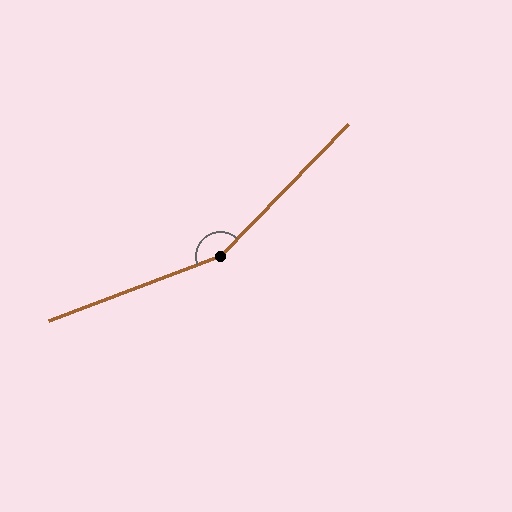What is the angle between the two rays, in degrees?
Approximately 155 degrees.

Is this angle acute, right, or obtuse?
It is obtuse.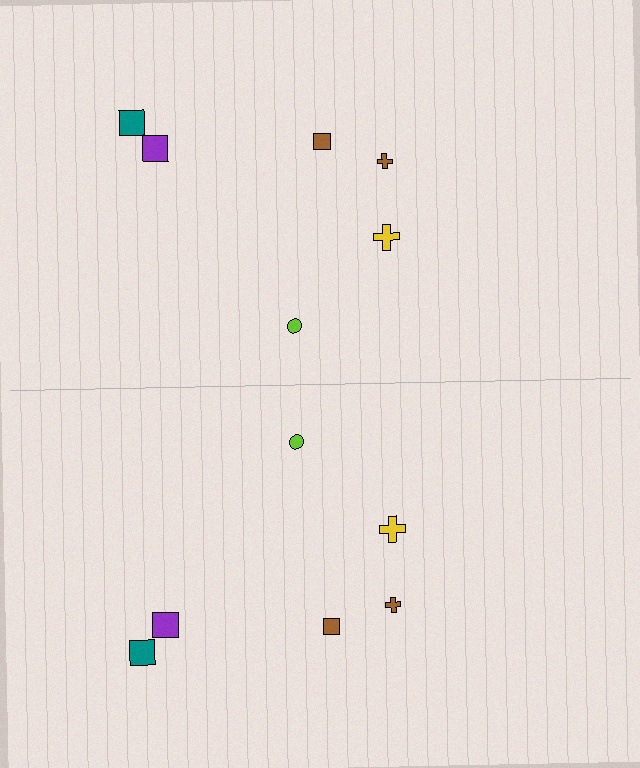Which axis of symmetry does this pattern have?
The pattern has a horizontal axis of symmetry running through the center of the image.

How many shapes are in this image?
There are 12 shapes in this image.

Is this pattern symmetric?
Yes, this pattern has bilateral (reflection) symmetry.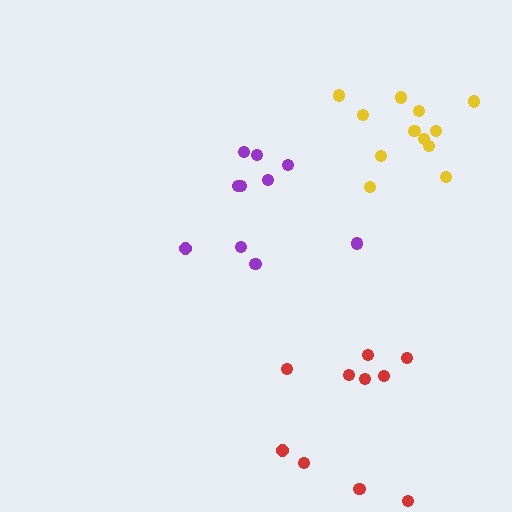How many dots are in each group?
Group 1: 10 dots, Group 2: 10 dots, Group 3: 12 dots (32 total).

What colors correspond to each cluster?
The clusters are colored: purple, red, yellow.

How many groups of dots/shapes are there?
There are 3 groups.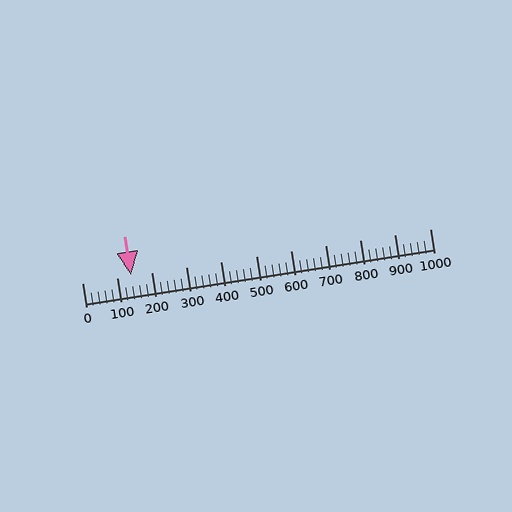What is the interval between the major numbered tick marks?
The major tick marks are spaced 100 units apart.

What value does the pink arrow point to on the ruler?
The pink arrow points to approximately 140.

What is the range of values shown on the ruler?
The ruler shows values from 0 to 1000.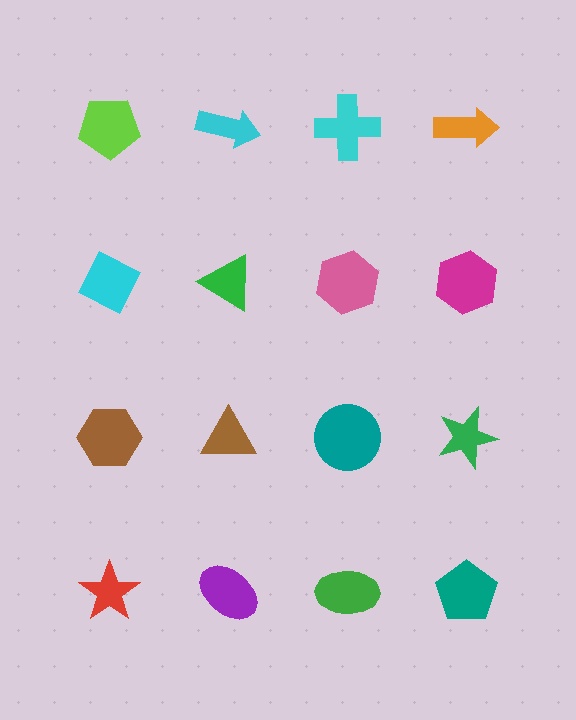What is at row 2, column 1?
A cyan diamond.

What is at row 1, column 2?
A cyan arrow.